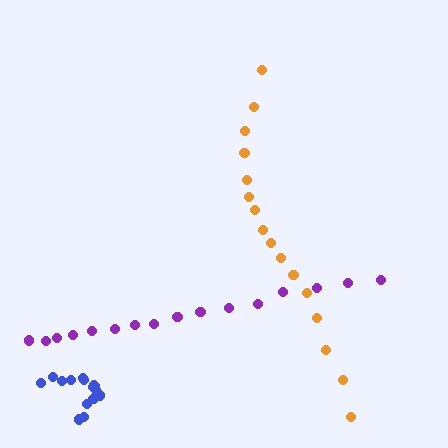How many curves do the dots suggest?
There are 3 distinct paths.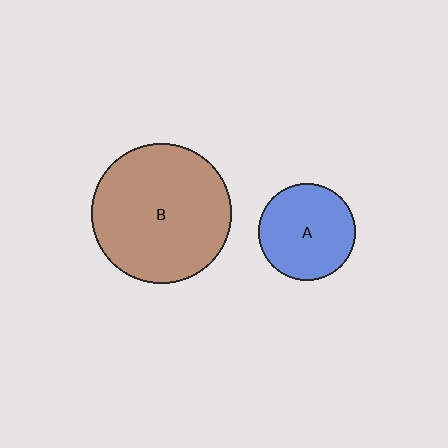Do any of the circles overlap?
No, none of the circles overlap.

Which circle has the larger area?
Circle B (brown).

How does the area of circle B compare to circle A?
Approximately 2.1 times.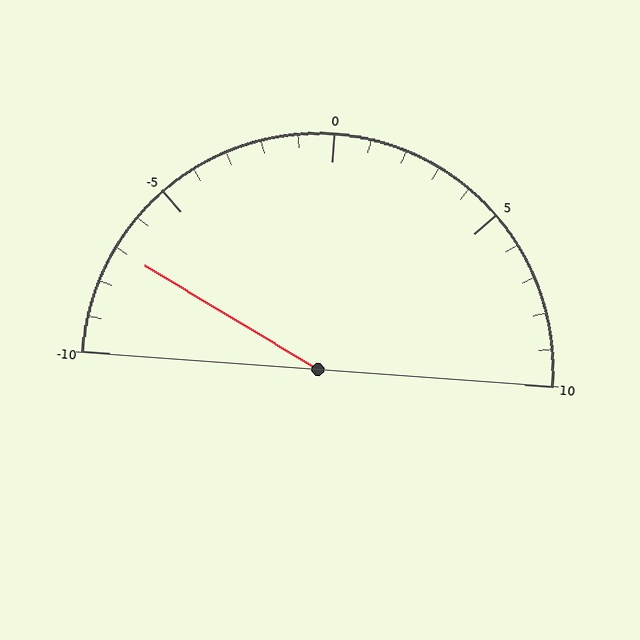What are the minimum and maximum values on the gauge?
The gauge ranges from -10 to 10.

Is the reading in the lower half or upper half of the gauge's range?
The reading is in the lower half of the range (-10 to 10).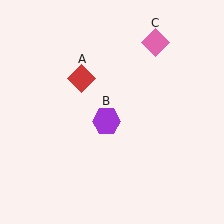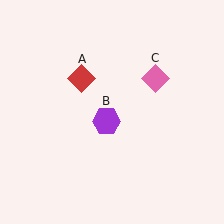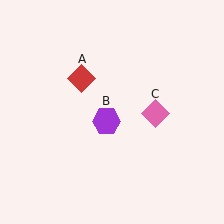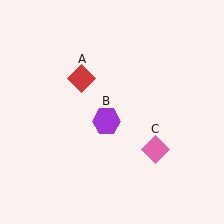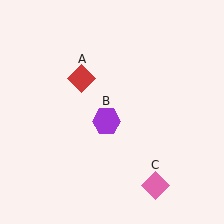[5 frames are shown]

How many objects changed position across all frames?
1 object changed position: pink diamond (object C).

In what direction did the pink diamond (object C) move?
The pink diamond (object C) moved down.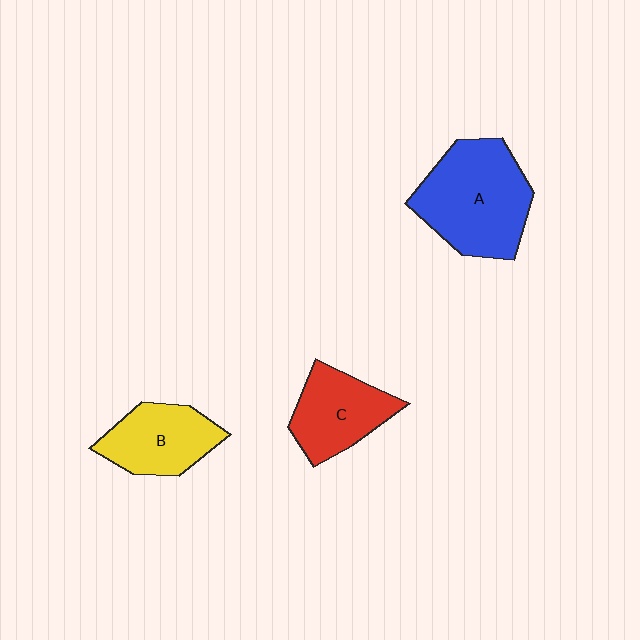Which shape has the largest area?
Shape A (blue).